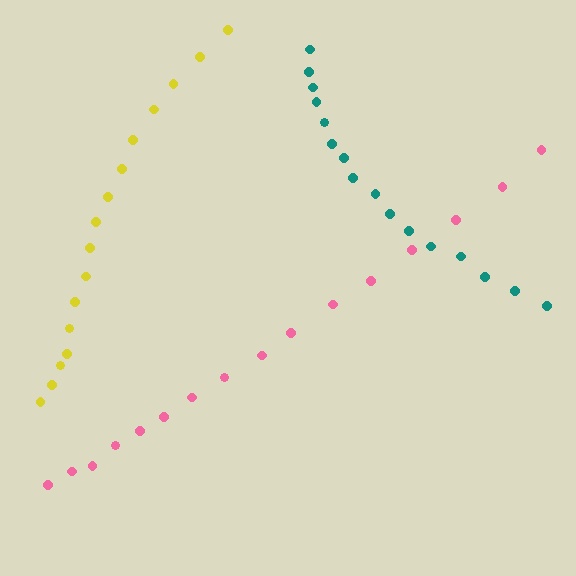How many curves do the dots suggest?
There are 3 distinct paths.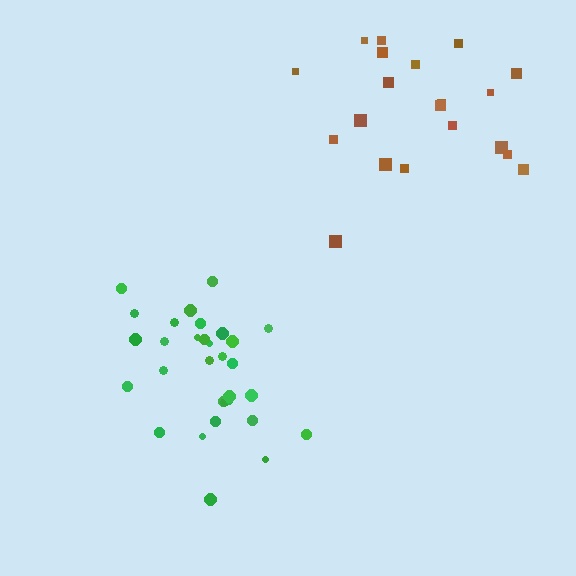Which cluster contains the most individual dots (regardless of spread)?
Green (31).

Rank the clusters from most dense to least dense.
green, brown.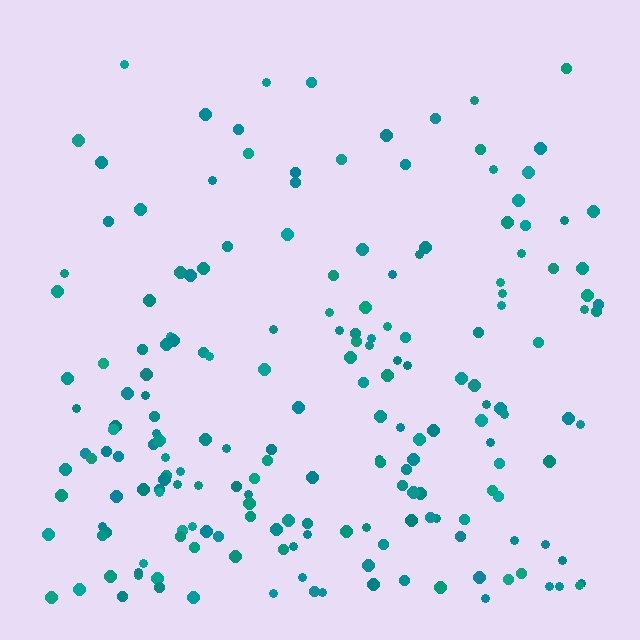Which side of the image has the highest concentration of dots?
The bottom.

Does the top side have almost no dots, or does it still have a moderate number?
Still a moderate number, just noticeably fewer than the bottom.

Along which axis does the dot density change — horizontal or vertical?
Vertical.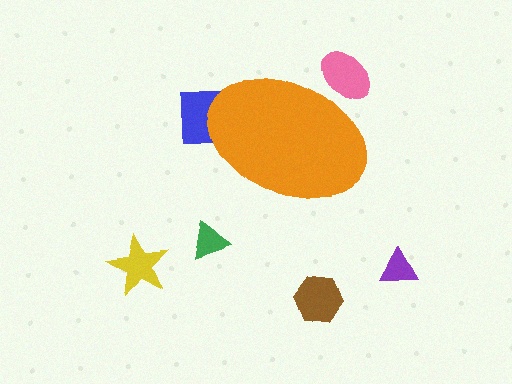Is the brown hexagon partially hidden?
No, the brown hexagon is fully visible.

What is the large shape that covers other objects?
An orange ellipse.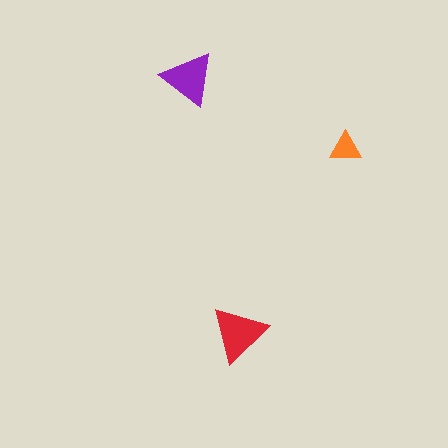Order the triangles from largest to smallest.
the red one, the purple one, the orange one.